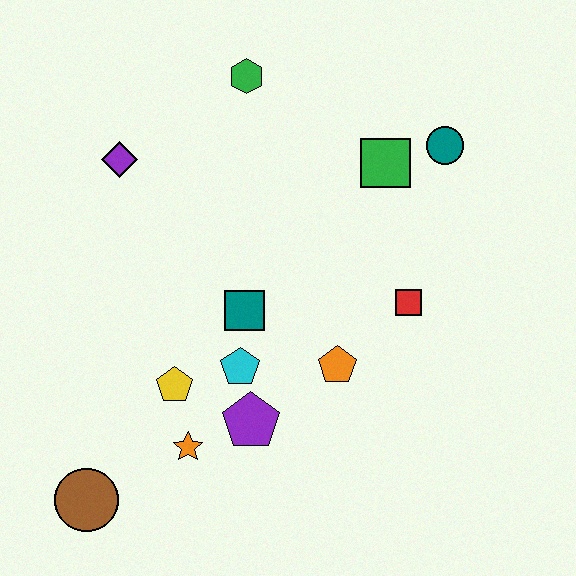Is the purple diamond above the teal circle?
No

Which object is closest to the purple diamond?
The green hexagon is closest to the purple diamond.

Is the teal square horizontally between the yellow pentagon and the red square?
Yes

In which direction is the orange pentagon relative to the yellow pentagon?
The orange pentagon is to the right of the yellow pentagon.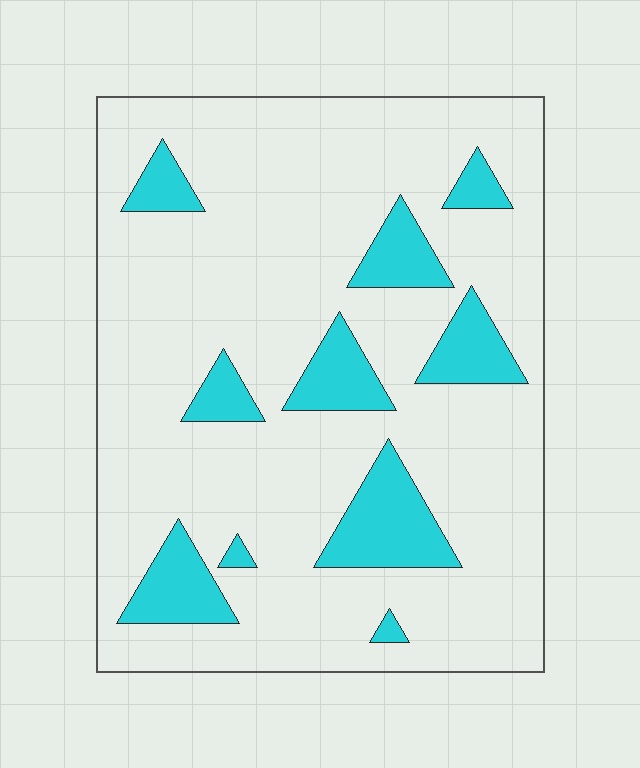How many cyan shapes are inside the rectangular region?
10.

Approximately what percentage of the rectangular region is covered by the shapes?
Approximately 15%.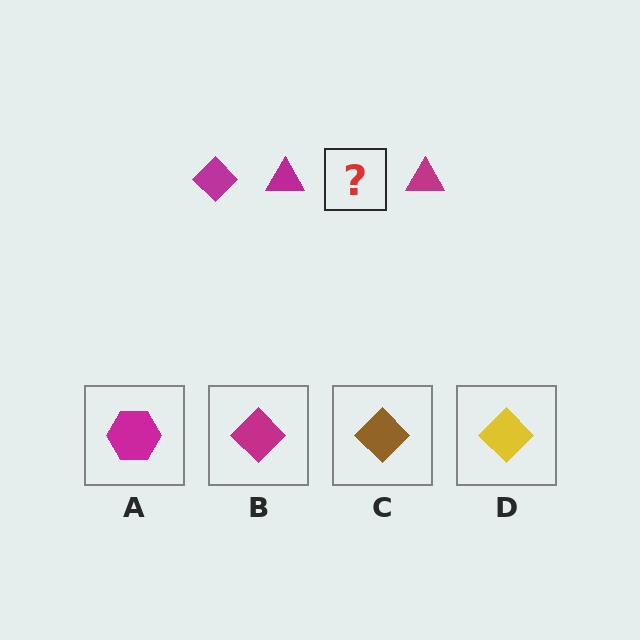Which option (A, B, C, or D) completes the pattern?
B.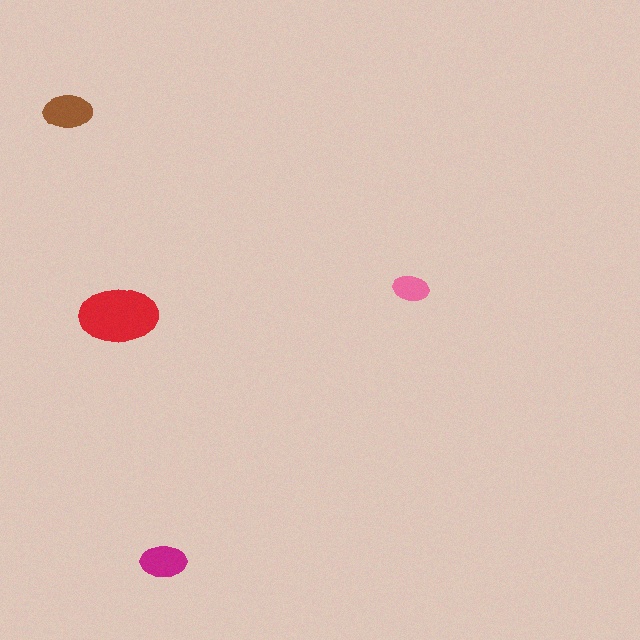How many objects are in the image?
There are 4 objects in the image.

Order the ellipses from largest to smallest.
the red one, the brown one, the magenta one, the pink one.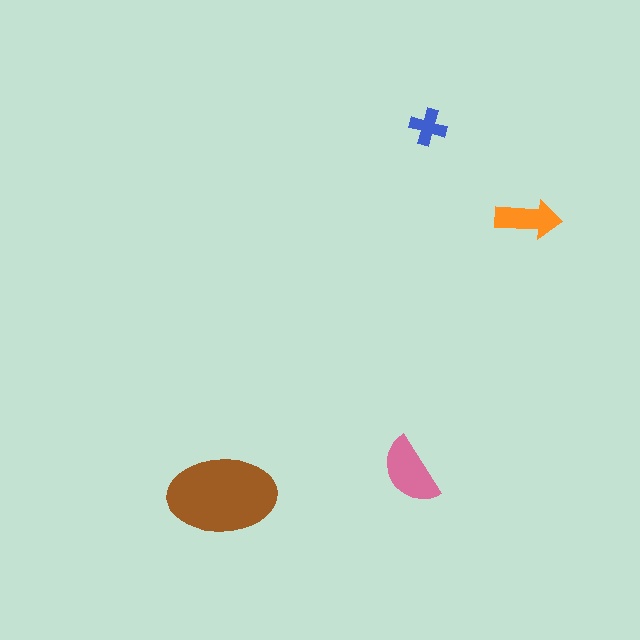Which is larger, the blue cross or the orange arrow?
The orange arrow.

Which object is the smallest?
The blue cross.